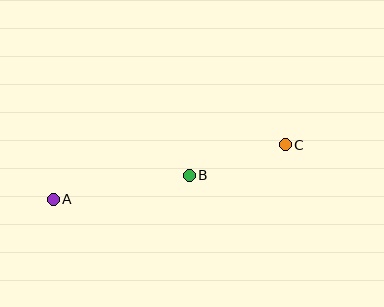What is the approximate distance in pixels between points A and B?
The distance between A and B is approximately 138 pixels.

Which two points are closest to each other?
Points B and C are closest to each other.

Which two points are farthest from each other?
Points A and C are farthest from each other.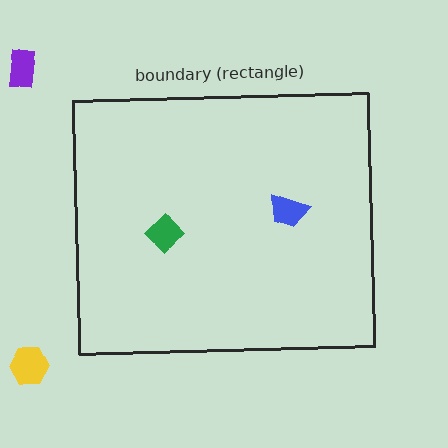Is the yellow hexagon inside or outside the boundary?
Outside.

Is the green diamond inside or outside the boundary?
Inside.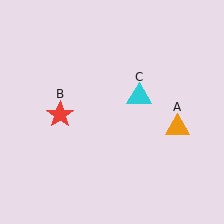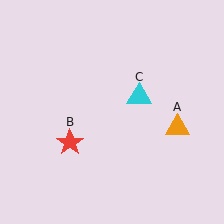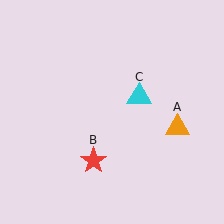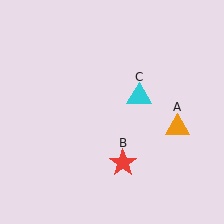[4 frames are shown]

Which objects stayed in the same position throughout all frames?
Orange triangle (object A) and cyan triangle (object C) remained stationary.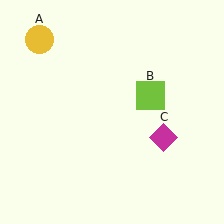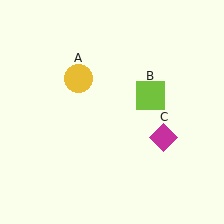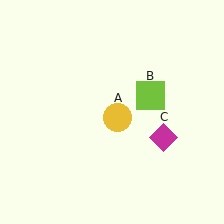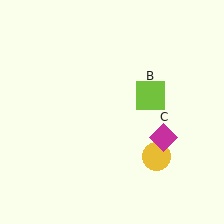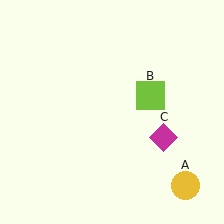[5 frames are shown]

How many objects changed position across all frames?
1 object changed position: yellow circle (object A).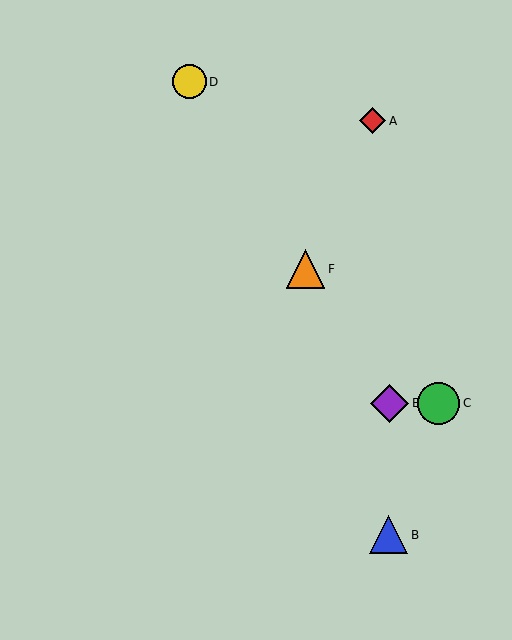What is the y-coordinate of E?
Object E is at y≈403.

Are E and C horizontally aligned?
Yes, both are at y≈403.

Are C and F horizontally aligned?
No, C is at y≈403 and F is at y≈269.